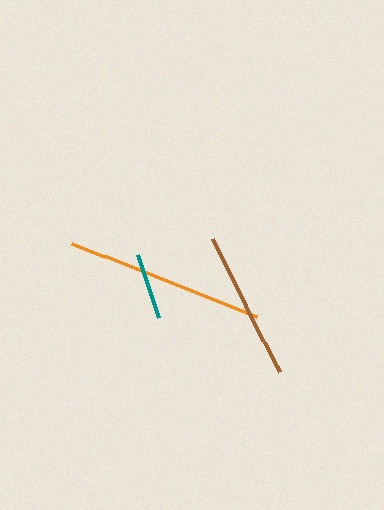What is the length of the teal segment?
The teal segment is approximately 67 pixels long.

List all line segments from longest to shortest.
From longest to shortest: orange, brown, teal.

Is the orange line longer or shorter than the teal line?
The orange line is longer than the teal line.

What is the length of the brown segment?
The brown segment is approximately 150 pixels long.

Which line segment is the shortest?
The teal line is the shortest at approximately 67 pixels.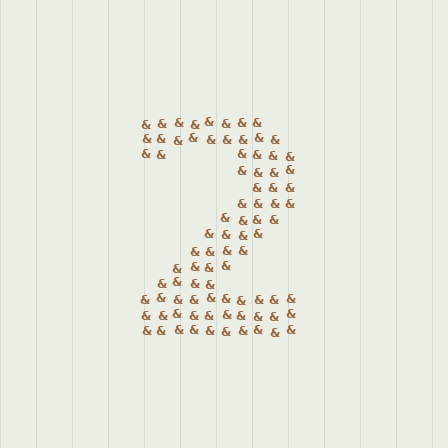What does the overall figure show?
The overall figure shows the digit 2.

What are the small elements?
The small elements are ampersands.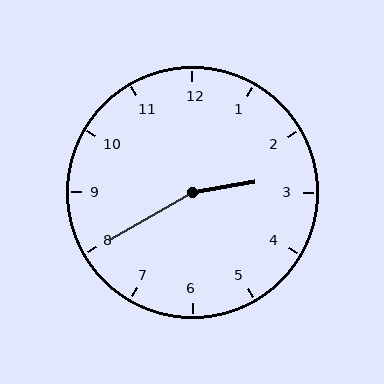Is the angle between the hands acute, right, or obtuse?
It is obtuse.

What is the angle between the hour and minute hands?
Approximately 160 degrees.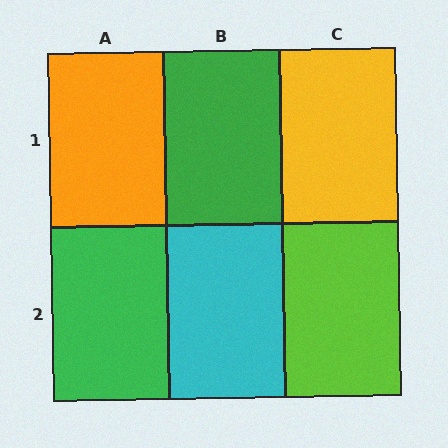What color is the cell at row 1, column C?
Yellow.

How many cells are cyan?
1 cell is cyan.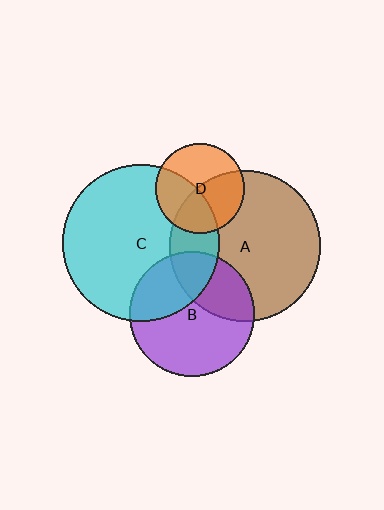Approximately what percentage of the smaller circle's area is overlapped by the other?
Approximately 30%.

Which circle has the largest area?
Circle C (cyan).